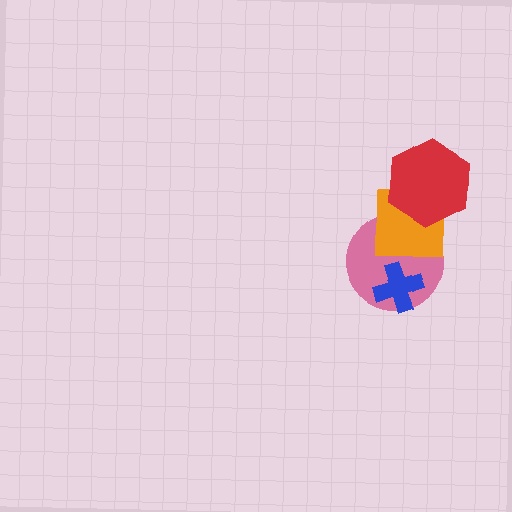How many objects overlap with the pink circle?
2 objects overlap with the pink circle.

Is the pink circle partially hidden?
Yes, it is partially covered by another shape.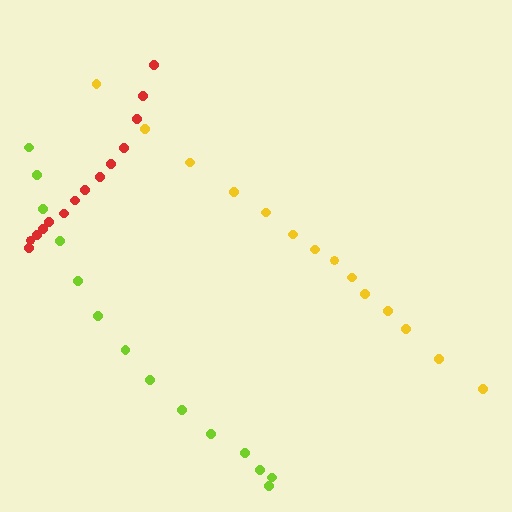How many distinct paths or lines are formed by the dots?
There are 3 distinct paths.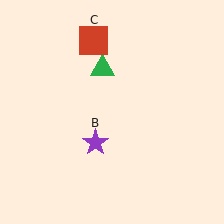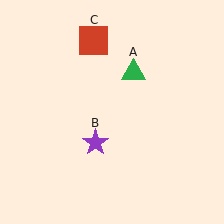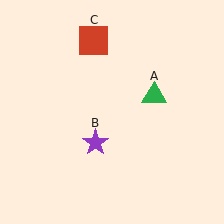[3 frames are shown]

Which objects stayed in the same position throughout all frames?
Purple star (object B) and red square (object C) remained stationary.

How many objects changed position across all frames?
1 object changed position: green triangle (object A).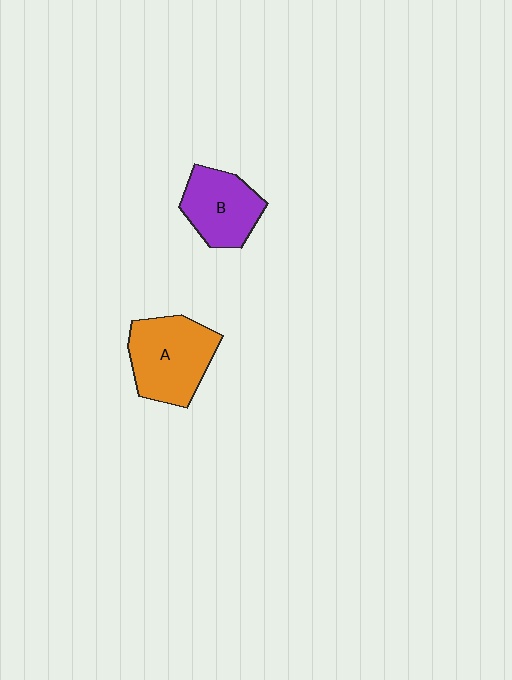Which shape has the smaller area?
Shape B (purple).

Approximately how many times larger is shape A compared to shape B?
Approximately 1.3 times.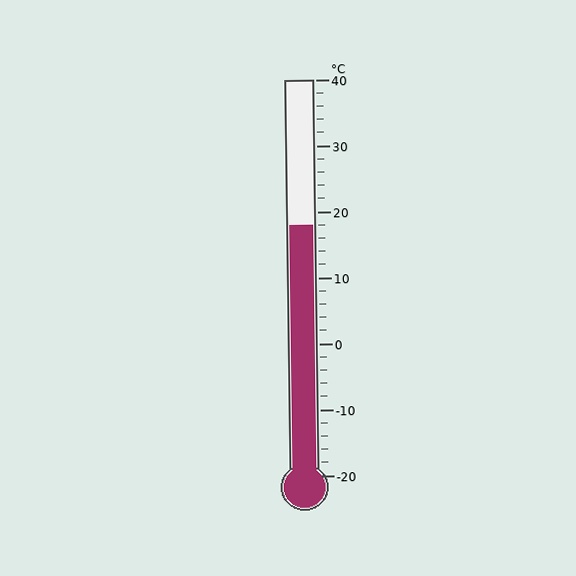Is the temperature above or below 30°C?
The temperature is below 30°C.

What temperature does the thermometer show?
The thermometer shows approximately 18°C.